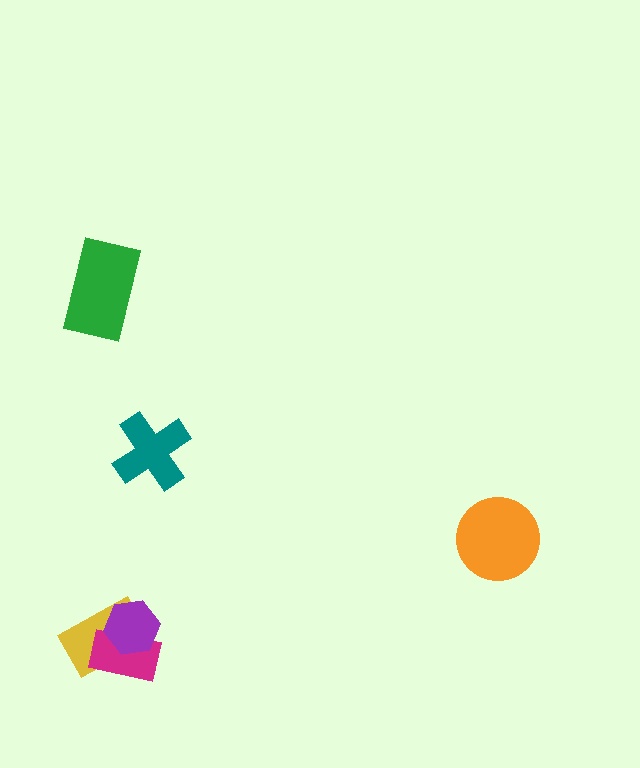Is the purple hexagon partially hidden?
No, no other shape covers it.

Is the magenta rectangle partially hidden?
Yes, it is partially covered by another shape.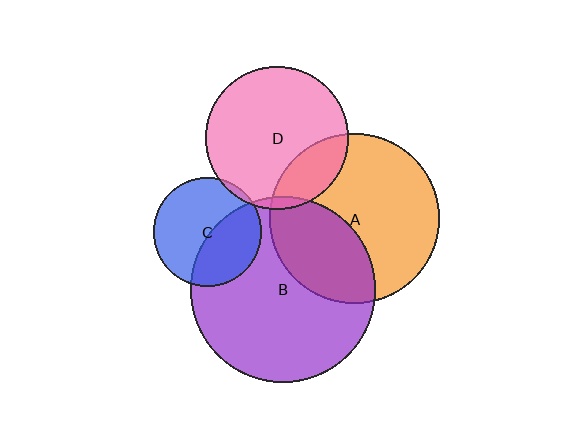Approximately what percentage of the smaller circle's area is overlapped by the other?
Approximately 5%.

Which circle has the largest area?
Circle B (purple).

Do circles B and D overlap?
Yes.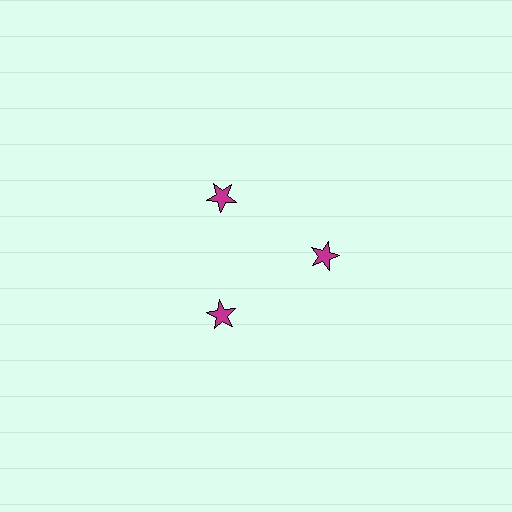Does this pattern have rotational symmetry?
Yes, this pattern has 3-fold rotational symmetry. It looks the same after rotating 120 degrees around the center.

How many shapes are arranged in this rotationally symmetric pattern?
There are 3 shapes, arranged in 3 groups of 1.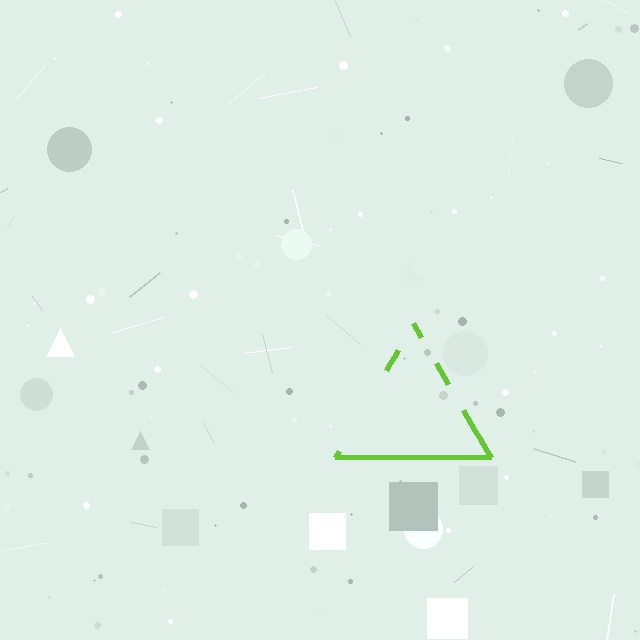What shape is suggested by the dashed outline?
The dashed outline suggests a triangle.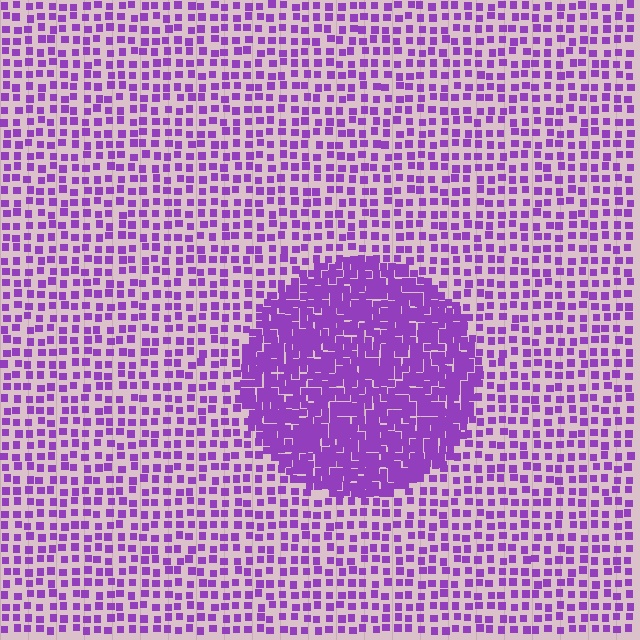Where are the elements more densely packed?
The elements are more densely packed inside the circle boundary.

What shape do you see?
I see a circle.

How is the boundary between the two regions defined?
The boundary is defined by a change in element density (approximately 2.5x ratio). All elements are the same color, size, and shape.